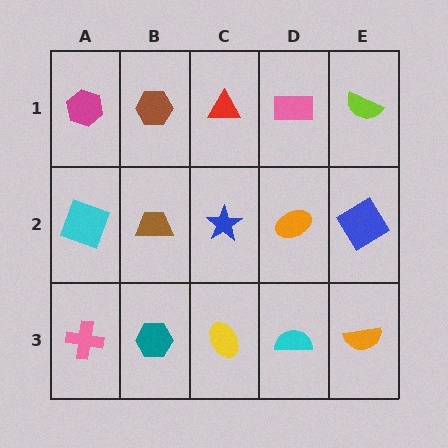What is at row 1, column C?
A red triangle.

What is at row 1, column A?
A magenta hexagon.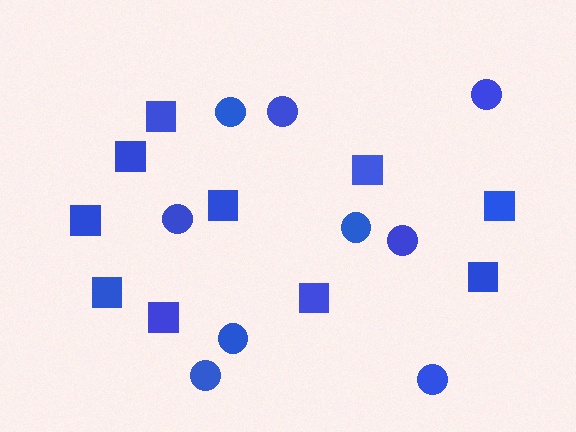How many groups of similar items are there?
There are 2 groups: one group of circles (9) and one group of squares (10).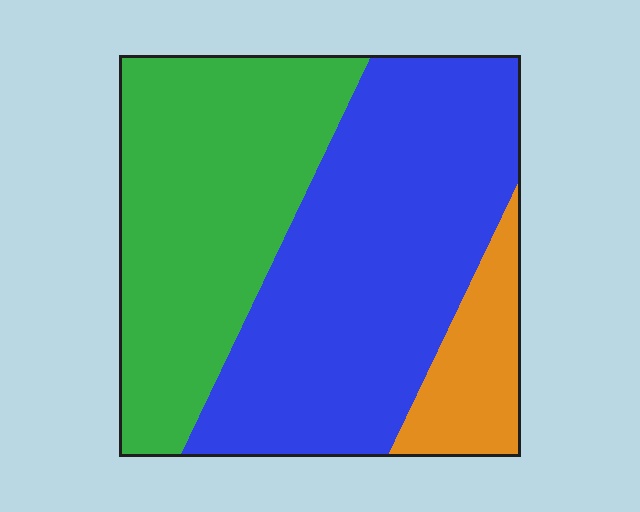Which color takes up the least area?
Orange, at roughly 10%.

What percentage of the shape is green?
Green covers about 40% of the shape.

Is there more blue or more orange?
Blue.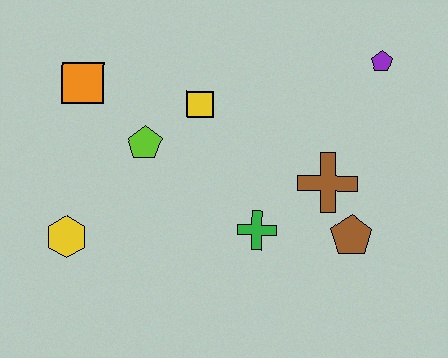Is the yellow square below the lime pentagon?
No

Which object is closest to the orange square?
The lime pentagon is closest to the orange square.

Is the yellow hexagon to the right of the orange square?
No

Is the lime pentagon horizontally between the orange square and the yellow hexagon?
No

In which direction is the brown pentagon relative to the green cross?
The brown pentagon is to the right of the green cross.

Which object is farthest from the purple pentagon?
The yellow hexagon is farthest from the purple pentagon.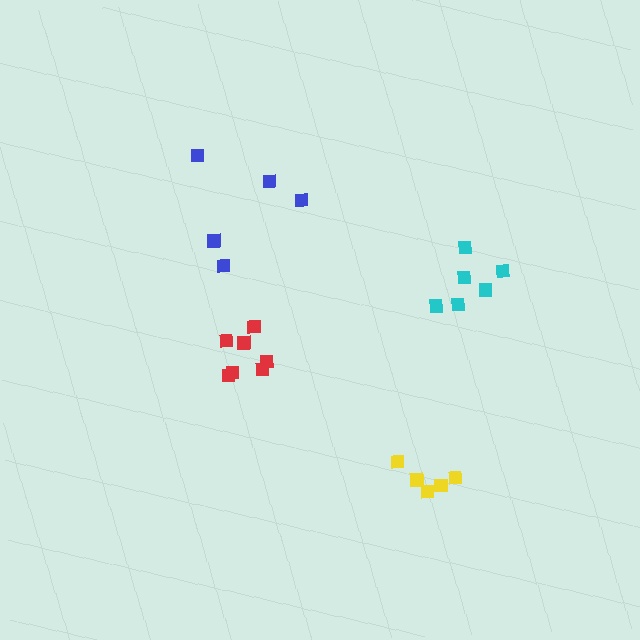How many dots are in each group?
Group 1: 5 dots, Group 2: 5 dots, Group 3: 7 dots, Group 4: 6 dots (23 total).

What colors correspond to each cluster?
The clusters are colored: yellow, blue, red, cyan.